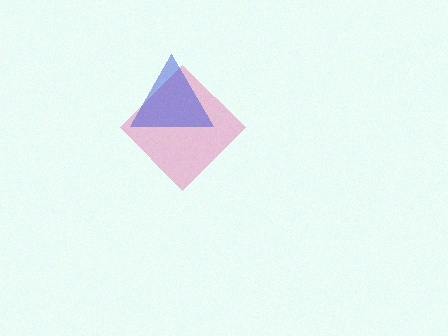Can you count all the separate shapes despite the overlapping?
Yes, there are 2 separate shapes.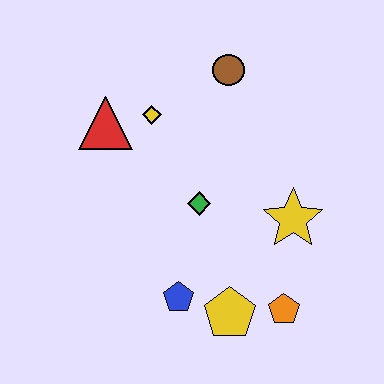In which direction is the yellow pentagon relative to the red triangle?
The yellow pentagon is below the red triangle.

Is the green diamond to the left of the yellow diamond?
No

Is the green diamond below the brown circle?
Yes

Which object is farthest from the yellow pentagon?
The brown circle is farthest from the yellow pentagon.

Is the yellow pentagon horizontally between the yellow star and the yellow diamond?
Yes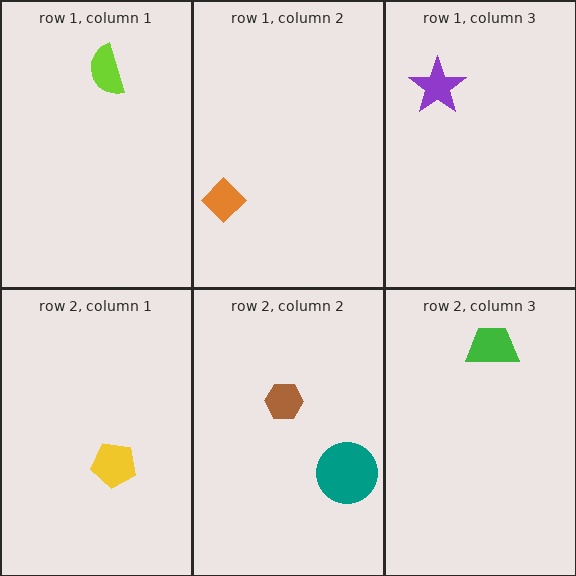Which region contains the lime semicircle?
The row 1, column 1 region.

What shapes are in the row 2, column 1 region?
The yellow pentagon.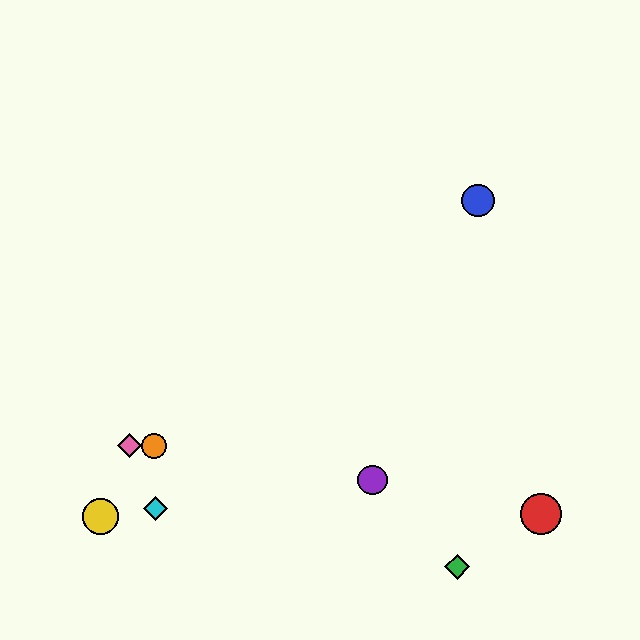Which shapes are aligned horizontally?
The orange circle, the pink diamond are aligned horizontally.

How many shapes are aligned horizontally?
2 shapes (the orange circle, the pink diamond) are aligned horizontally.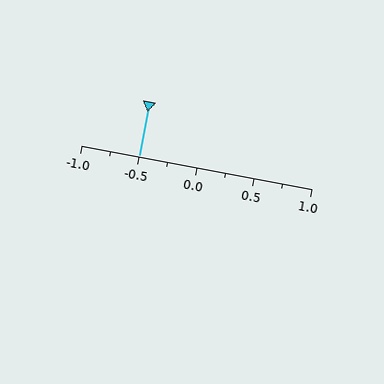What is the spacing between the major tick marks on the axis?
The major ticks are spaced 0.5 apart.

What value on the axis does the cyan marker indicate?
The marker indicates approximately -0.5.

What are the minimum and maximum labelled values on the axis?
The axis runs from -1.0 to 1.0.